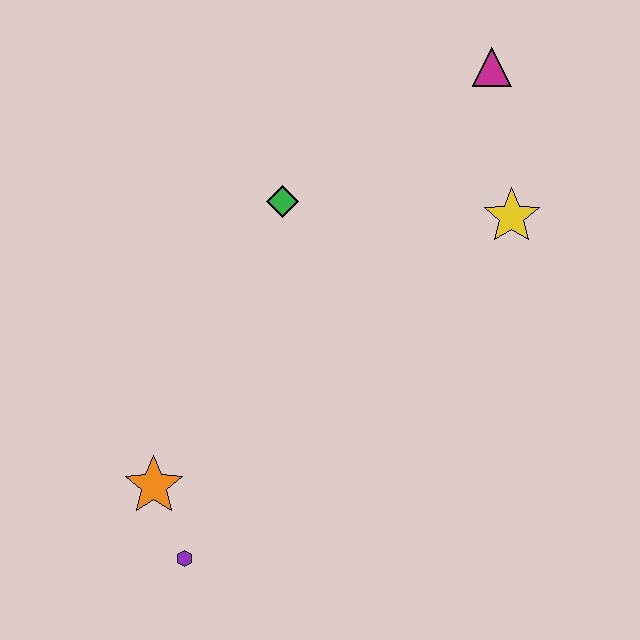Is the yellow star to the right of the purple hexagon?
Yes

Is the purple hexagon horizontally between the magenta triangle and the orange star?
Yes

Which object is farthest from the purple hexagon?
The magenta triangle is farthest from the purple hexagon.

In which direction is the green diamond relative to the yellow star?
The green diamond is to the left of the yellow star.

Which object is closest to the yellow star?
The magenta triangle is closest to the yellow star.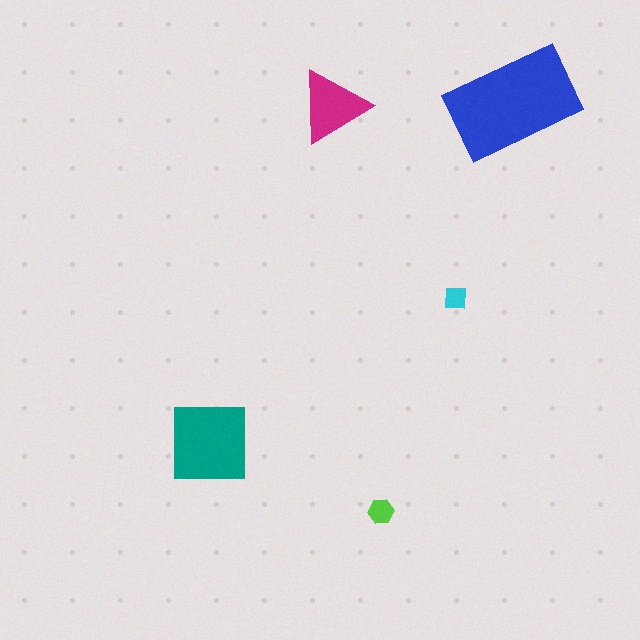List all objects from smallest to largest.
The cyan square, the lime hexagon, the magenta triangle, the teal square, the blue rectangle.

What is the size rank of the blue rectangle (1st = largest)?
1st.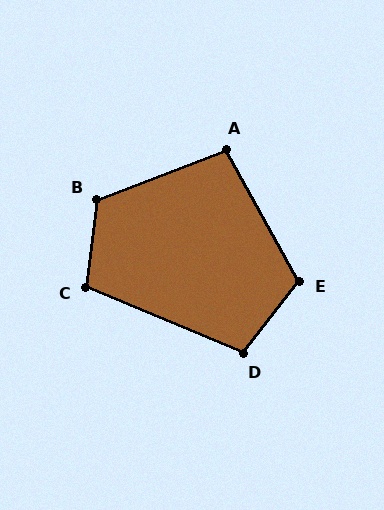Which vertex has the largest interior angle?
B, at approximately 117 degrees.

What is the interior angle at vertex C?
Approximately 106 degrees (obtuse).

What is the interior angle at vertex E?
Approximately 113 degrees (obtuse).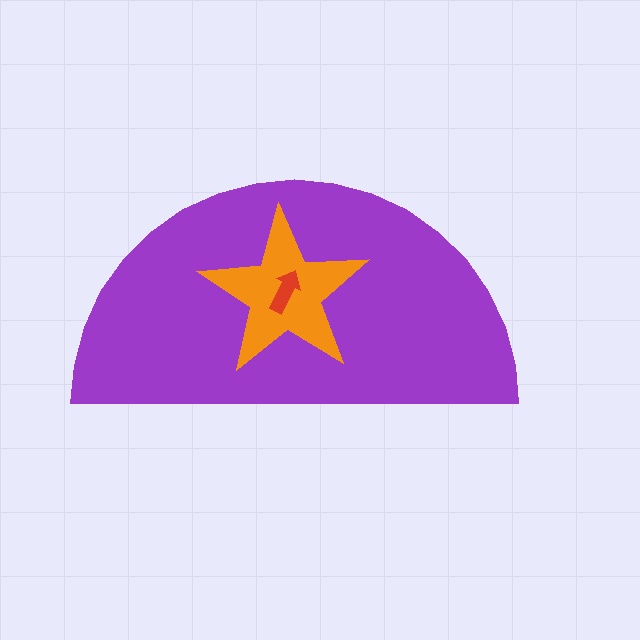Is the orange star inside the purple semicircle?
Yes.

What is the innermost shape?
The red arrow.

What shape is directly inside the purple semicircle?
The orange star.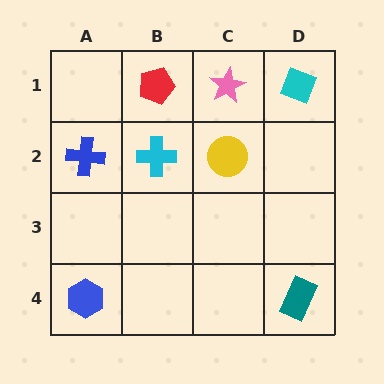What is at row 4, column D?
A teal rectangle.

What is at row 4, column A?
A blue hexagon.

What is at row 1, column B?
A red pentagon.